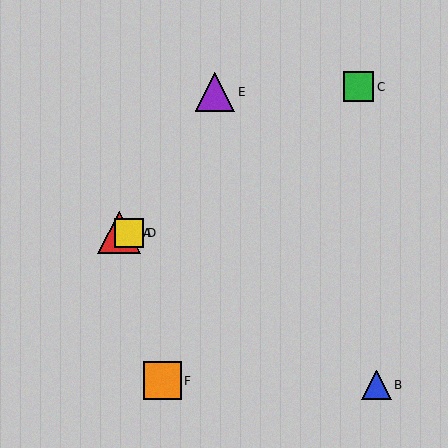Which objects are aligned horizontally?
Objects A, D are aligned horizontally.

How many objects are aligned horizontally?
2 objects (A, D) are aligned horizontally.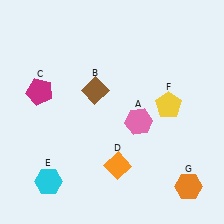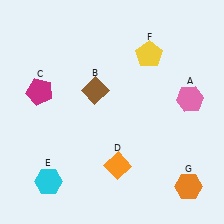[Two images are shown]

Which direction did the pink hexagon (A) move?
The pink hexagon (A) moved right.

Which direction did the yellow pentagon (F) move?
The yellow pentagon (F) moved up.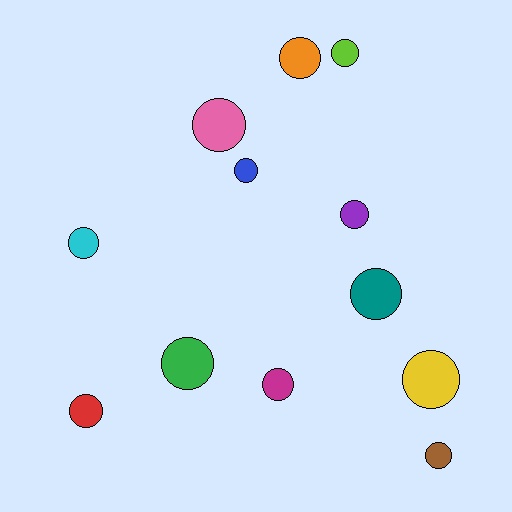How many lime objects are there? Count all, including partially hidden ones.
There is 1 lime object.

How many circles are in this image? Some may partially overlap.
There are 12 circles.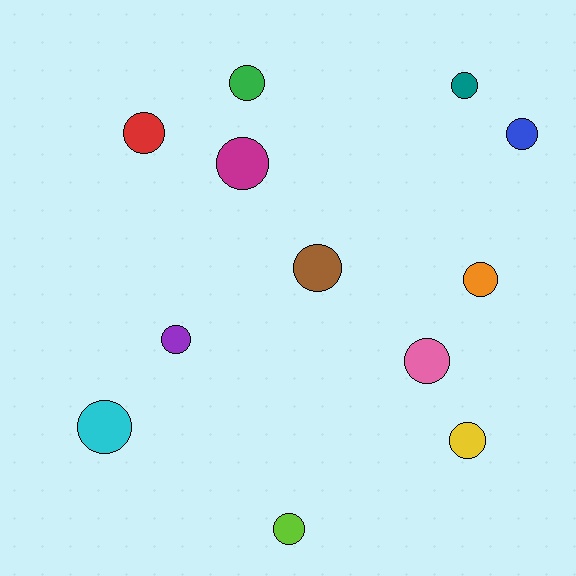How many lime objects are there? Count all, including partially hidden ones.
There is 1 lime object.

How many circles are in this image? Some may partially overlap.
There are 12 circles.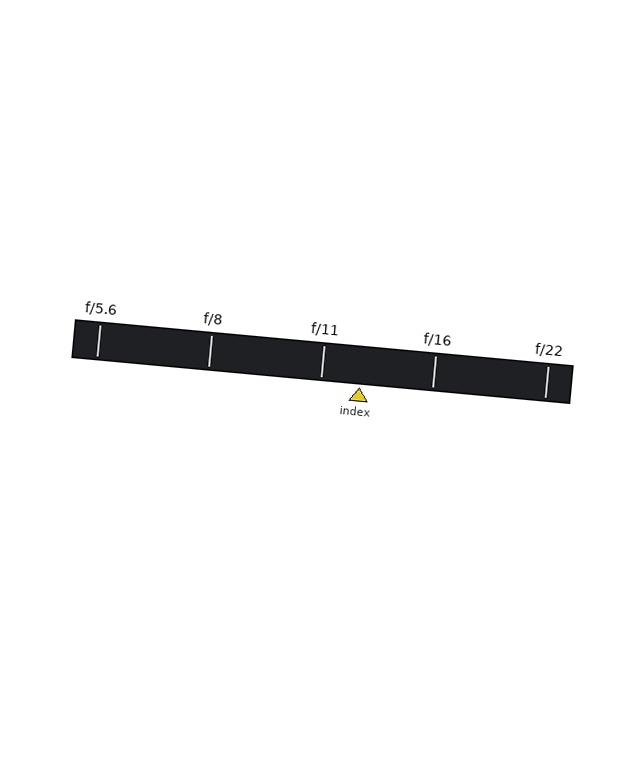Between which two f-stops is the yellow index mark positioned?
The index mark is between f/11 and f/16.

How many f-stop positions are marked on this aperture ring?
There are 5 f-stop positions marked.